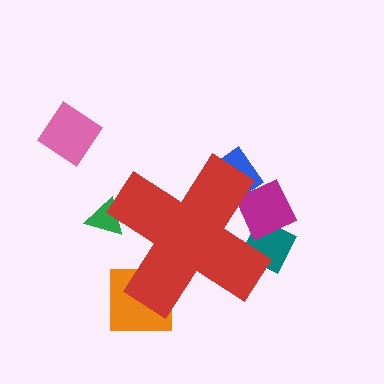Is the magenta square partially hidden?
Yes, the magenta square is partially hidden behind the red cross.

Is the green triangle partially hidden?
Yes, the green triangle is partially hidden behind the red cross.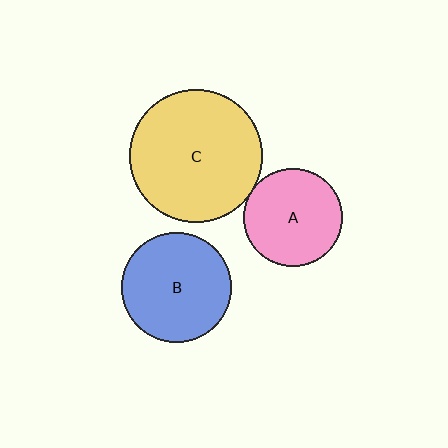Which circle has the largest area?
Circle C (yellow).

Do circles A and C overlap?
Yes.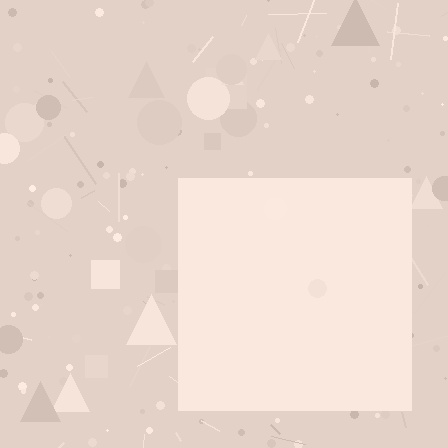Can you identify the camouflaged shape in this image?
The camouflaged shape is a square.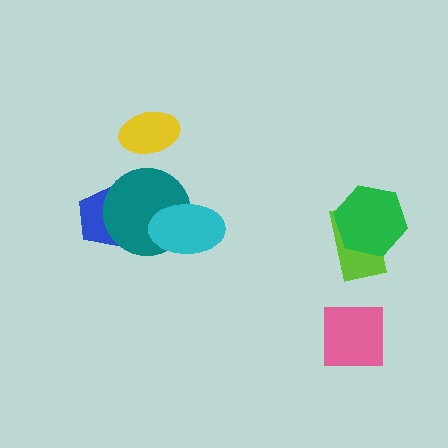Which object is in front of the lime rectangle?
The green hexagon is in front of the lime rectangle.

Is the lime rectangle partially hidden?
Yes, it is partially covered by another shape.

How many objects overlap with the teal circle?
2 objects overlap with the teal circle.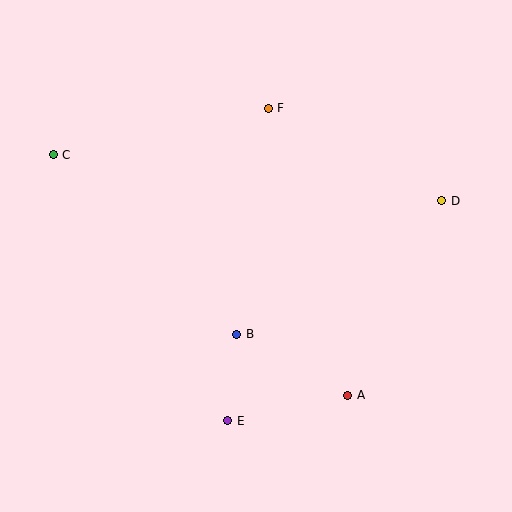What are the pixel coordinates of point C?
Point C is at (53, 155).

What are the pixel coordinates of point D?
Point D is at (442, 201).